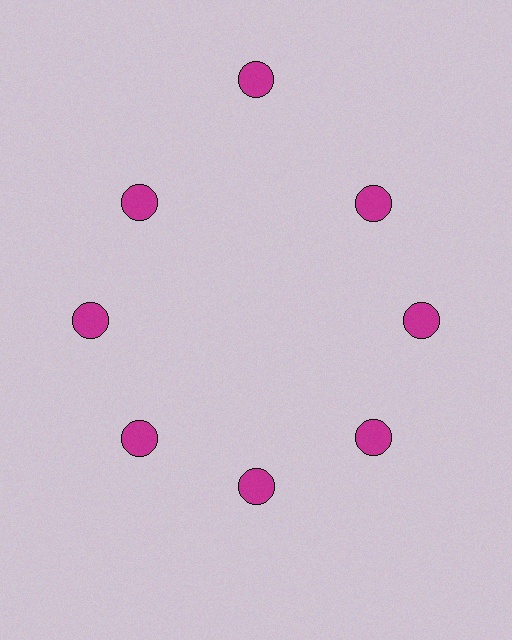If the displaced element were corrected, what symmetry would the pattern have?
It would have 8-fold rotational symmetry — the pattern would map onto itself every 45 degrees.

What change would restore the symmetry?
The symmetry would be restored by moving it inward, back onto the ring so that all 8 circles sit at equal angles and equal distance from the center.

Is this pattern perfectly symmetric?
No. The 8 magenta circles are arranged in a ring, but one element near the 12 o'clock position is pushed outward from the center, breaking the 8-fold rotational symmetry.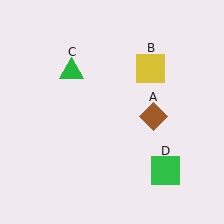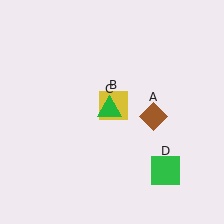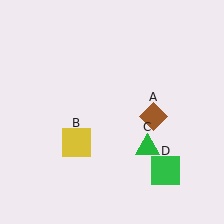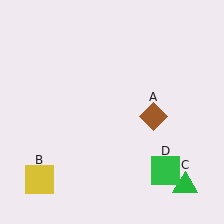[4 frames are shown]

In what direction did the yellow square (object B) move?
The yellow square (object B) moved down and to the left.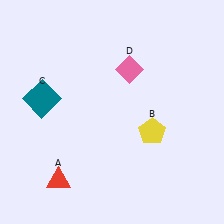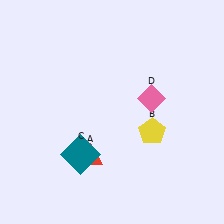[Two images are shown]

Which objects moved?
The objects that moved are: the red triangle (A), the teal square (C), the pink diamond (D).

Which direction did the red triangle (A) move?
The red triangle (A) moved right.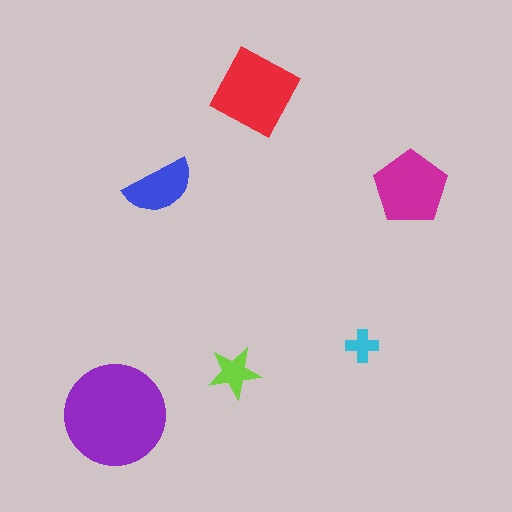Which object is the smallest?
The cyan cross.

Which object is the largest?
The purple circle.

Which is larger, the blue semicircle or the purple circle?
The purple circle.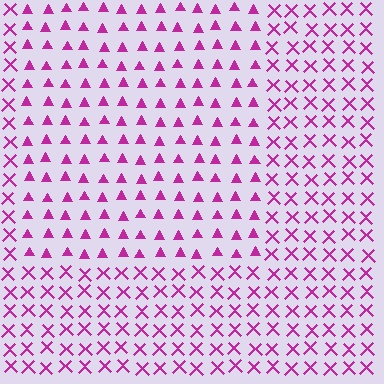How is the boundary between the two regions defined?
The boundary is defined by a change in element shape: triangles inside vs. X marks outside. All elements share the same color and spacing.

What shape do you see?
I see a rectangle.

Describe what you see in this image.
The image is filled with small magenta elements arranged in a uniform grid. A rectangle-shaped region contains triangles, while the surrounding area contains X marks. The boundary is defined purely by the change in element shape.